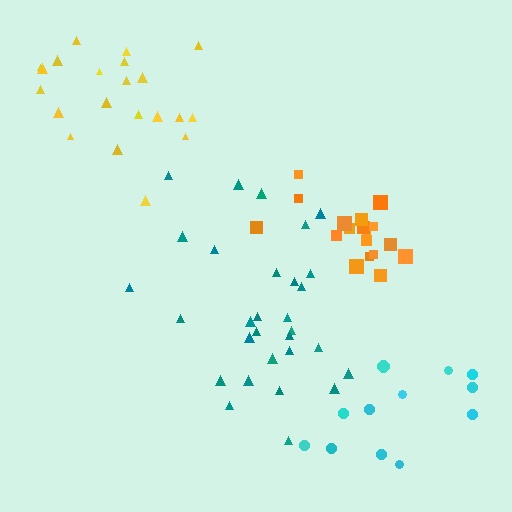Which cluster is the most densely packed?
Orange.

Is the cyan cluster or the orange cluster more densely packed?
Orange.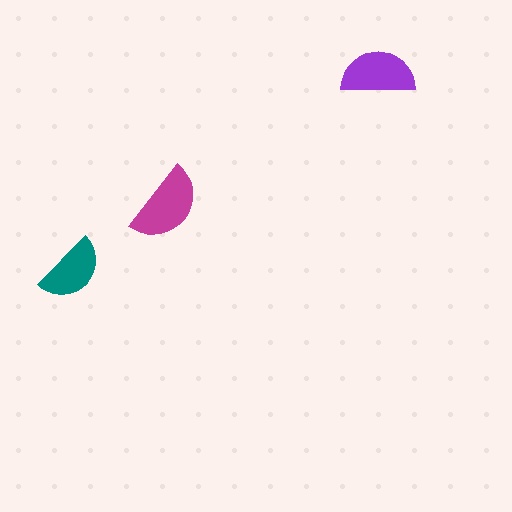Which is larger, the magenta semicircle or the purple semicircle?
The magenta one.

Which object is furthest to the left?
The teal semicircle is leftmost.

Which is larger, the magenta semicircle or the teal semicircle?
The magenta one.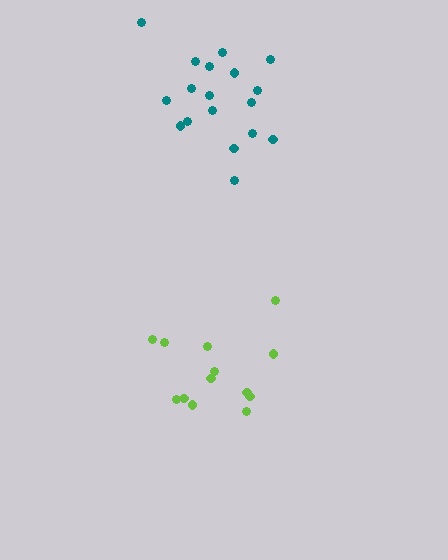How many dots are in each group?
Group 1: 13 dots, Group 2: 18 dots (31 total).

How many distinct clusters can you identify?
There are 2 distinct clusters.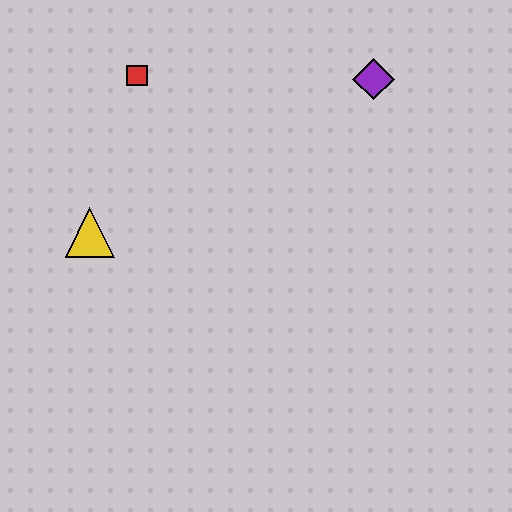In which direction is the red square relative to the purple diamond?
The red square is to the left of the purple diamond.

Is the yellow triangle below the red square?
Yes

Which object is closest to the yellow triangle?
The red square is closest to the yellow triangle.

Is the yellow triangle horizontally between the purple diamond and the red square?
No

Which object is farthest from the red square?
The purple diamond is farthest from the red square.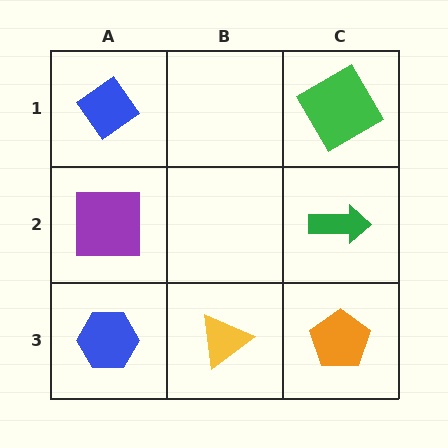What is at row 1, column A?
A blue diamond.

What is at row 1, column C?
A green square.